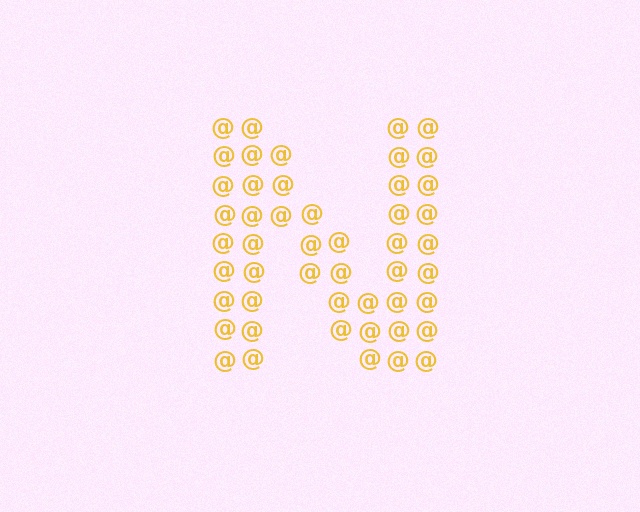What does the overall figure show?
The overall figure shows the letter N.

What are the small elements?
The small elements are at signs.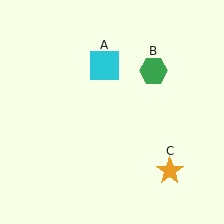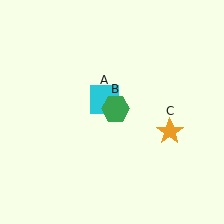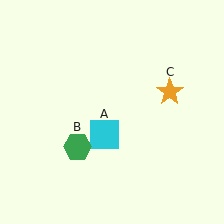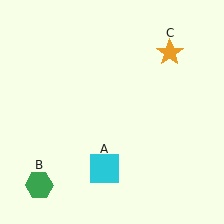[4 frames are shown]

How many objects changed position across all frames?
3 objects changed position: cyan square (object A), green hexagon (object B), orange star (object C).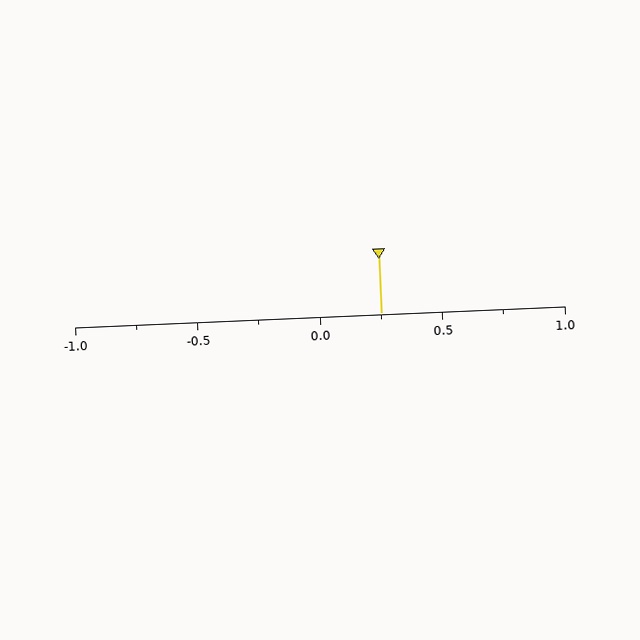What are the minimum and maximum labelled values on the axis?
The axis runs from -1.0 to 1.0.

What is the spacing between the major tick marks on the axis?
The major ticks are spaced 0.5 apart.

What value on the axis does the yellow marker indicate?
The marker indicates approximately 0.25.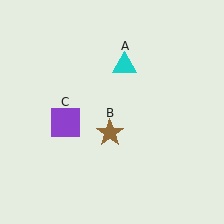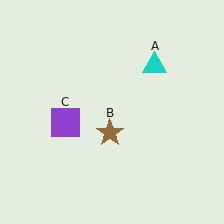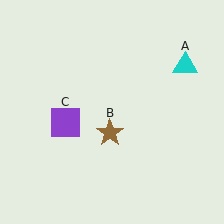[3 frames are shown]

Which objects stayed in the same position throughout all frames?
Brown star (object B) and purple square (object C) remained stationary.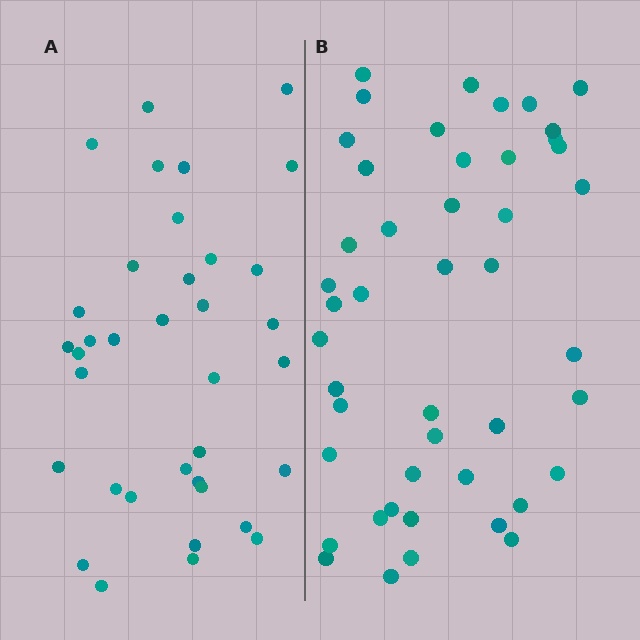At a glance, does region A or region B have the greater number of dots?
Region B (the right region) has more dots.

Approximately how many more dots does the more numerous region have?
Region B has roughly 10 or so more dots than region A.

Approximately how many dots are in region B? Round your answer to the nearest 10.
About 50 dots. (The exact count is 46, which rounds to 50.)